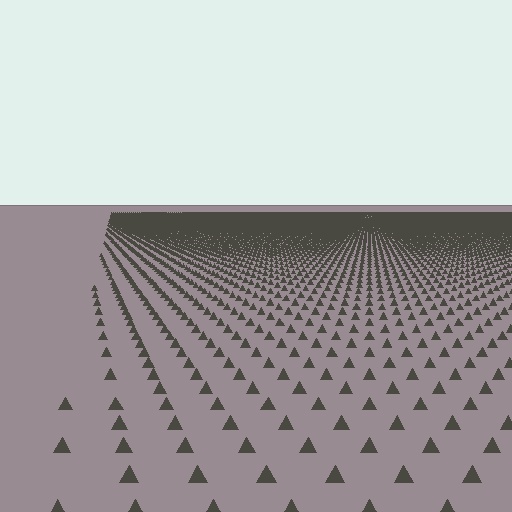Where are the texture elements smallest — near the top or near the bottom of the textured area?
Near the top.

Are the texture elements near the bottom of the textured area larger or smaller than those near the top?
Larger. Near the bottom, elements are closer to the viewer and appear at a bigger on-screen size.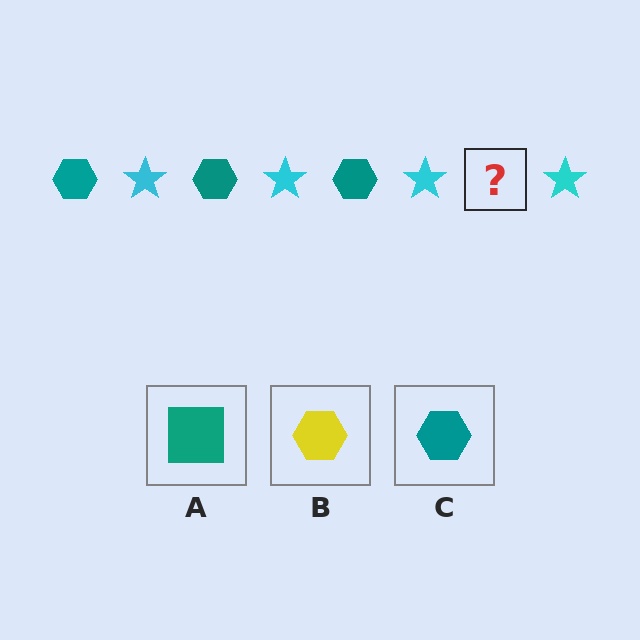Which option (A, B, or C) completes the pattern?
C.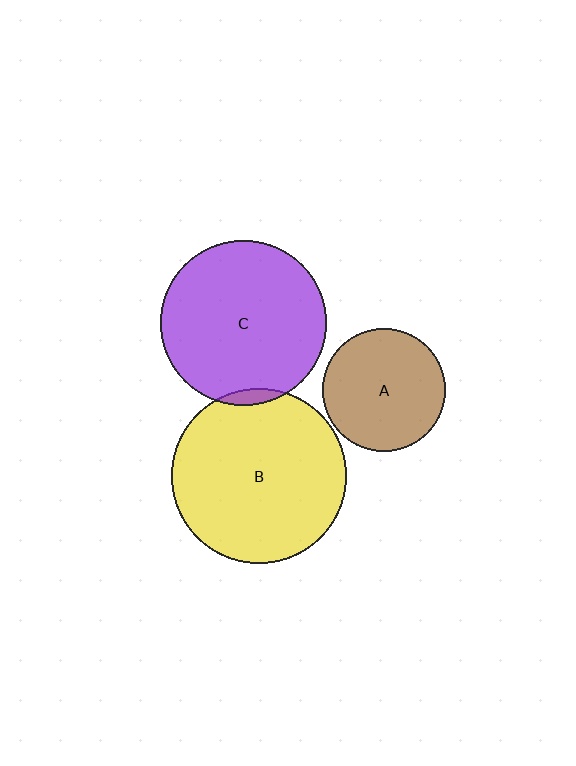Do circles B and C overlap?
Yes.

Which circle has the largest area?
Circle B (yellow).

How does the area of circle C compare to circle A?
Approximately 1.8 times.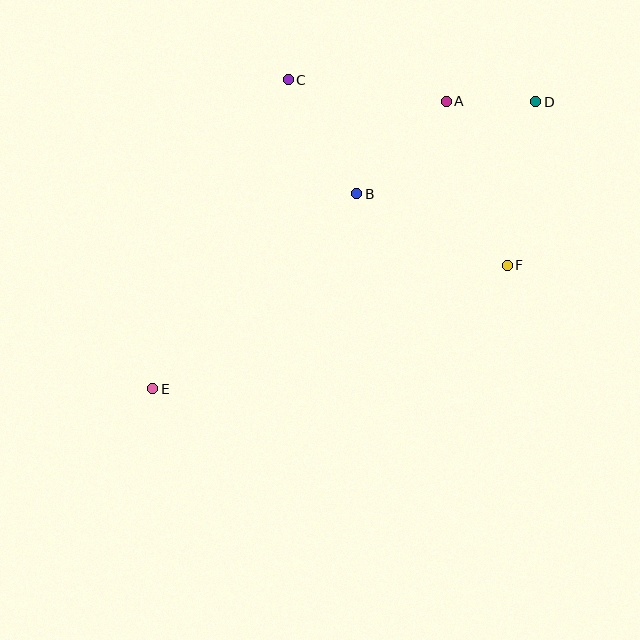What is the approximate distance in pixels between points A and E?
The distance between A and E is approximately 411 pixels.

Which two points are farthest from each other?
Points D and E are farthest from each other.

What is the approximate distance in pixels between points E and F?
The distance between E and F is approximately 375 pixels.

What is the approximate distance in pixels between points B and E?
The distance between B and E is approximately 282 pixels.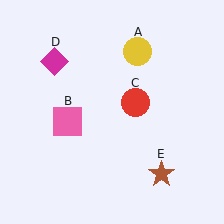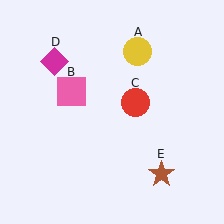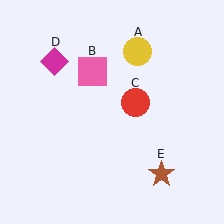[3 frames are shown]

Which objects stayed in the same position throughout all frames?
Yellow circle (object A) and red circle (object C) and magenta diamond (object D) and brown star (object E) remained stationary.